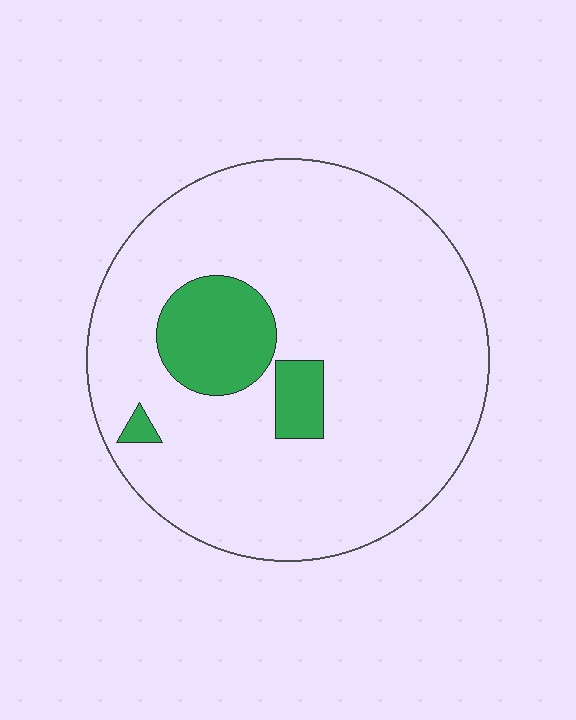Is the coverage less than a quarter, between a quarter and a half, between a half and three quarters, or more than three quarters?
Less than a quarter.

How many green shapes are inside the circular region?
3.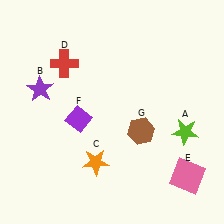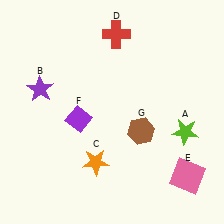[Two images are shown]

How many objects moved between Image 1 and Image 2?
1 object moved between the two images.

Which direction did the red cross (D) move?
The red cross (D) moved right.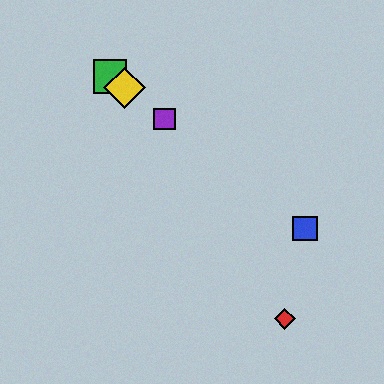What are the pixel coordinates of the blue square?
The blue square is at (305, 229).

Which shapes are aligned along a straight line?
The blue square, the green square, the yellow diamond, the purple square are aligned along a straight line.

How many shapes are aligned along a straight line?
4 shapes (the blue square, the green square, the yellow diamond, the purple square) are aligned along a straight line.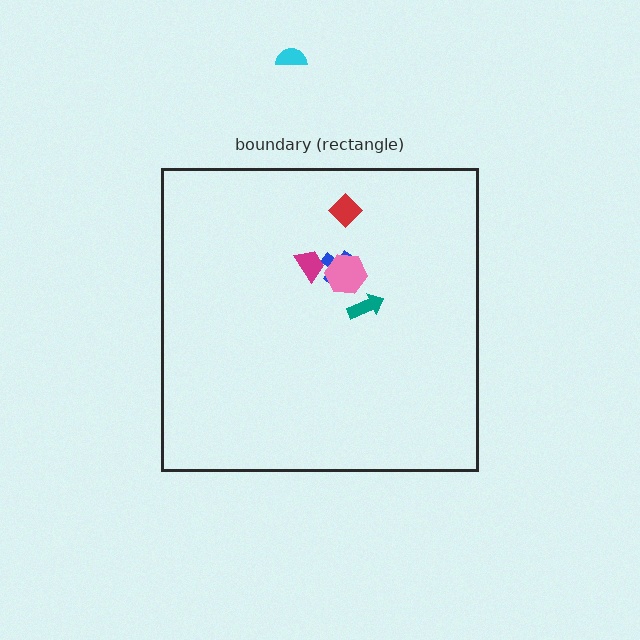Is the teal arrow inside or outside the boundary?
Inside.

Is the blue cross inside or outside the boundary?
Inside.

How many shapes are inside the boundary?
5 inside, 1 outside.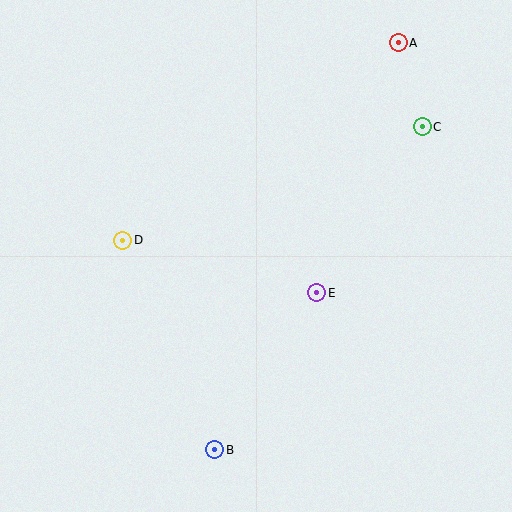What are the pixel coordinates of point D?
Point D is at (123, 240).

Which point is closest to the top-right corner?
Point A is closest to the top-right corner.